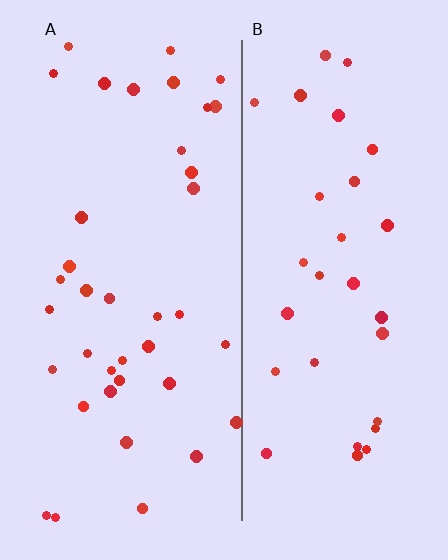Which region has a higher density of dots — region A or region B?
A (the left).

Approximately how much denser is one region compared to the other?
Approximately 1.2× — region A over region B.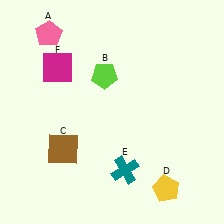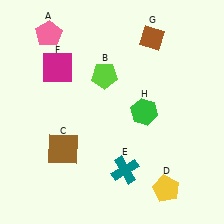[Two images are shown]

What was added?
A brown diamond (G), a green hexagon (H) were added in Image 2.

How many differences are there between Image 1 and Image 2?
There are 2 differences between the two images.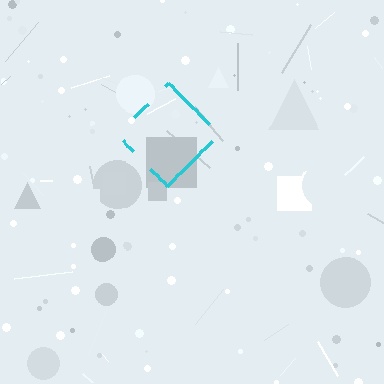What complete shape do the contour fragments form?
The contour fragments form a diamond.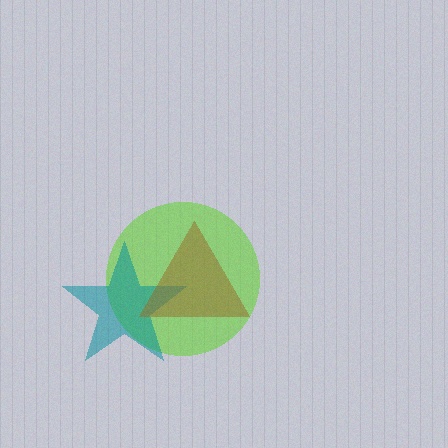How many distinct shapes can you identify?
There are 3 distinct shapes: a lime circle, a teal star, a brown triangle.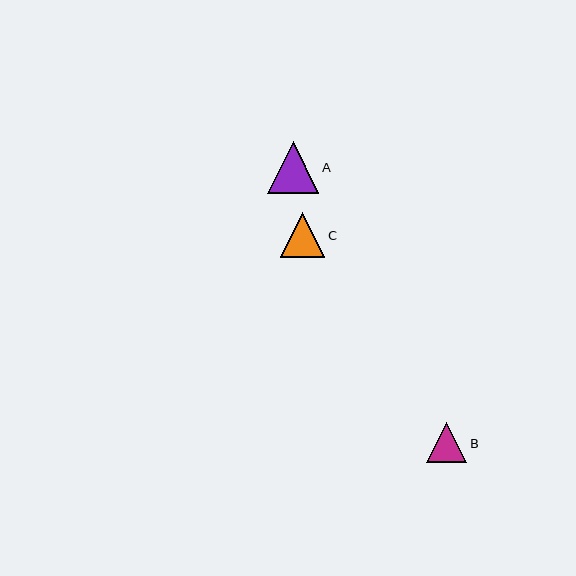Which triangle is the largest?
Triangle A is the largest with a size of approximately 52 pixels.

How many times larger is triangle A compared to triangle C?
Triangle A is approximately 1.1 times the size of triangle C.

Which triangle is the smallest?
Triangle B is the smallest with a size of approximately 40 pixels.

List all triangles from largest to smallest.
From largest to smallest: A, C, B.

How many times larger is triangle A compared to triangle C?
Triangle A is approximately 1.1 times the size of triangle C.